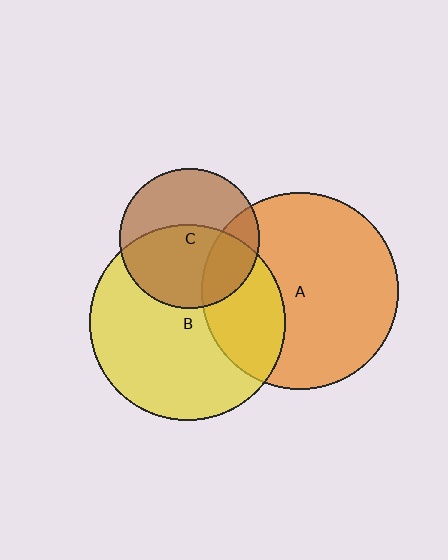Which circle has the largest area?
Circle A (orange).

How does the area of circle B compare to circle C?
Approximately 2.0 times.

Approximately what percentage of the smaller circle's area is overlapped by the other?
Approximately 30%.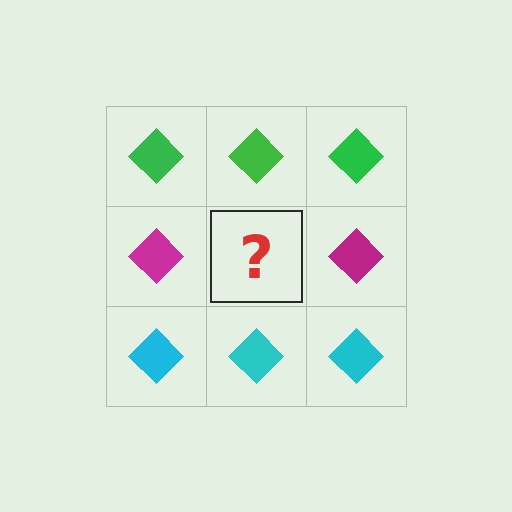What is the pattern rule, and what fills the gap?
The rule is that each row has a consistent color. The gap should be filled with a magenta diamond.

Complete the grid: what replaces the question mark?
The question mark should be replaced with a magenta diamond.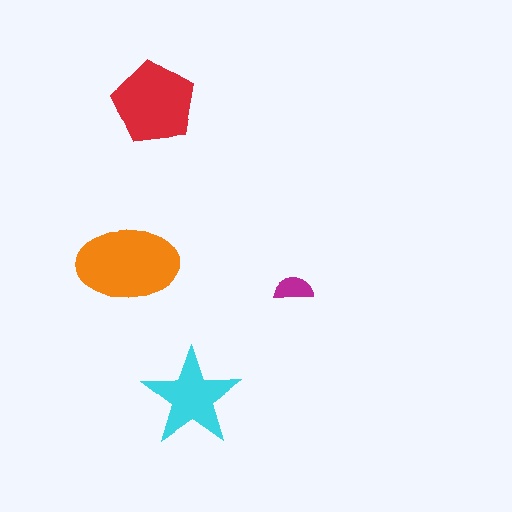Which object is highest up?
The red pentagon is topmost.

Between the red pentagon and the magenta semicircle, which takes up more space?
The red pentagon.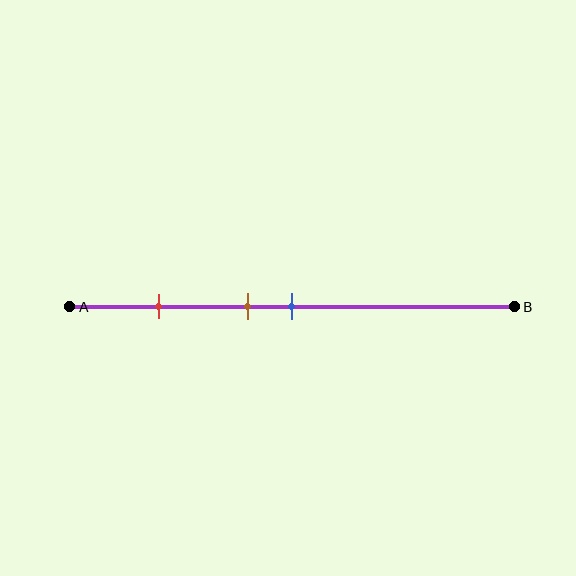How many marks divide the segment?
There are 3 marks dividing the segment.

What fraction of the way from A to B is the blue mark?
The blue mark is approximately 50% (0.5) of the way from A to B.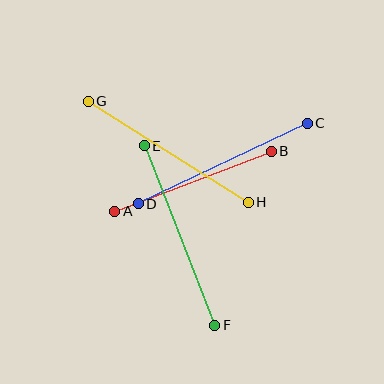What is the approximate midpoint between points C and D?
The midpoint is at approximately (223, 163) pixels.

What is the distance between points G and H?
The distance is approximately 189 pixels.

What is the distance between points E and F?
The distance is approximately 193 pixels.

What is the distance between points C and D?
The distance is approximately 187 pixels.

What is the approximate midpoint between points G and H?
The midpoint is at approximately (168, 152) pixels.